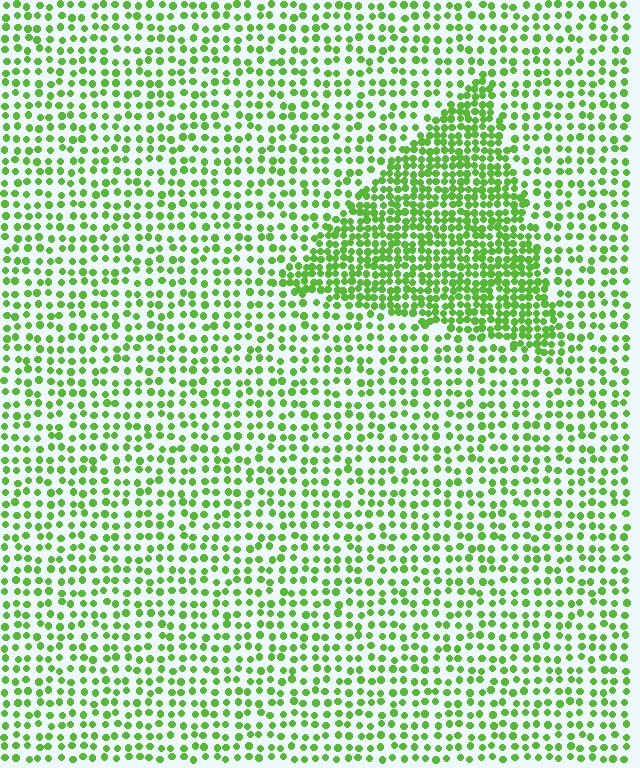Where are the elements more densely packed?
The elements are more densely packed inside the triangle boundary.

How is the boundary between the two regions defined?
The boundary is defined by a change in element density (approximately 2.1x ratio). All elements are the same color, size, and shape.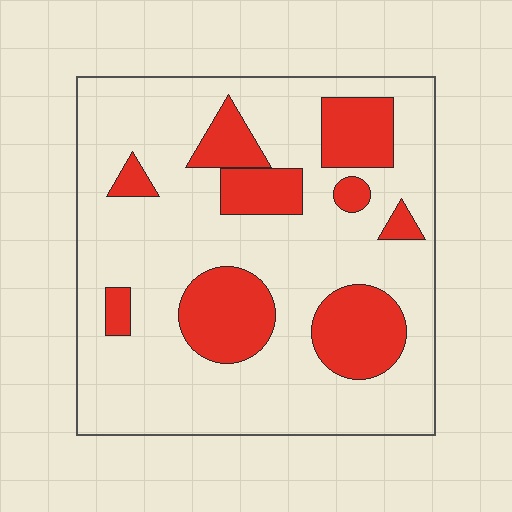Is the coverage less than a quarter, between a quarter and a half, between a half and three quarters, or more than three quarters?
Less than a quarter.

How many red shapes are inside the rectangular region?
9.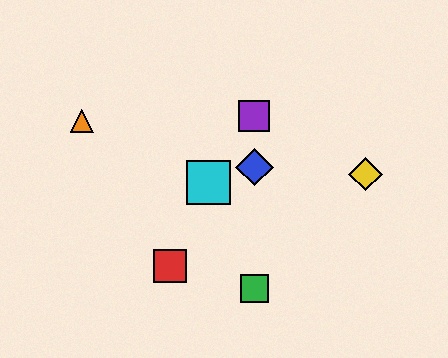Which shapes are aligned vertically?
The blue diamond, the green square, the purple square are aligned vertically.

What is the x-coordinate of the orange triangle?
The orange triangle is at x≈82.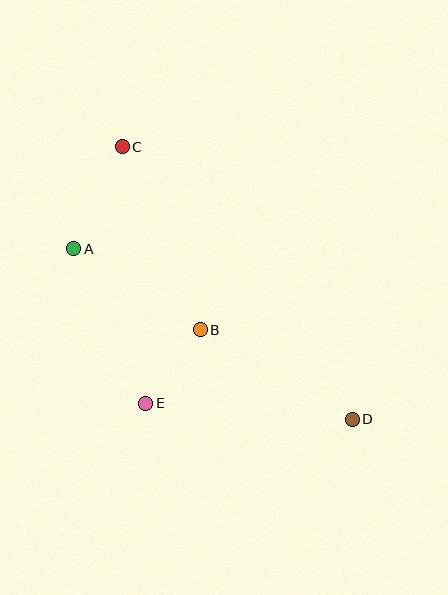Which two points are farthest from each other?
Points C and D are farthest from each other.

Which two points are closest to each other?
Points B and E are closest to each other.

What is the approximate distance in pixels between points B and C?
The distance between B and C is approximately 199 pixels.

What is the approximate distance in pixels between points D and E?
The distance between D and E is approximately 207 pixels.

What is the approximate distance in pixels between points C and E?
The distance between C and E is approximately 258 pixels.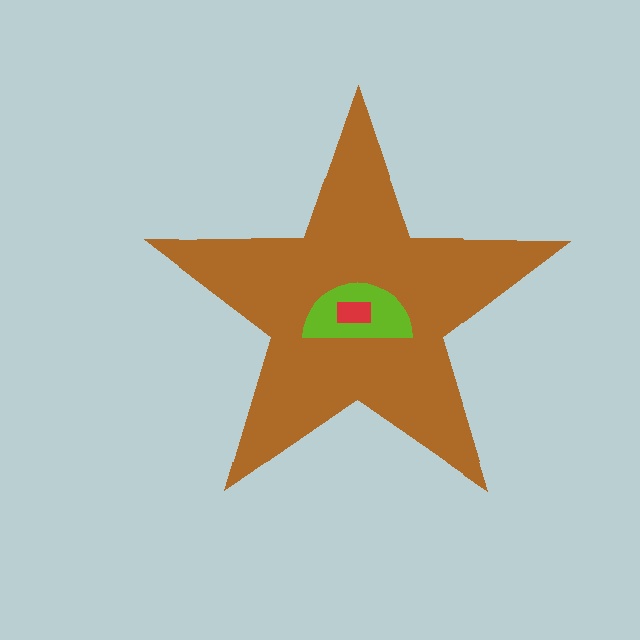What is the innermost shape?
The red rectangle.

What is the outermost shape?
The brown star.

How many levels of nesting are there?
3.